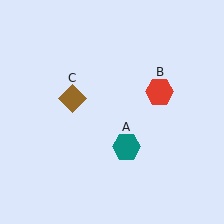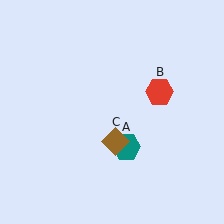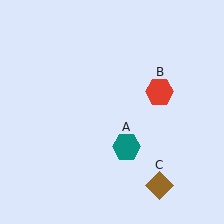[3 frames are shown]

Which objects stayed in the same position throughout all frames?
Teal hexagon (object A) and red hexagon (object B) remained stationary.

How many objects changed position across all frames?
1 object changed position: brown diamond (object C).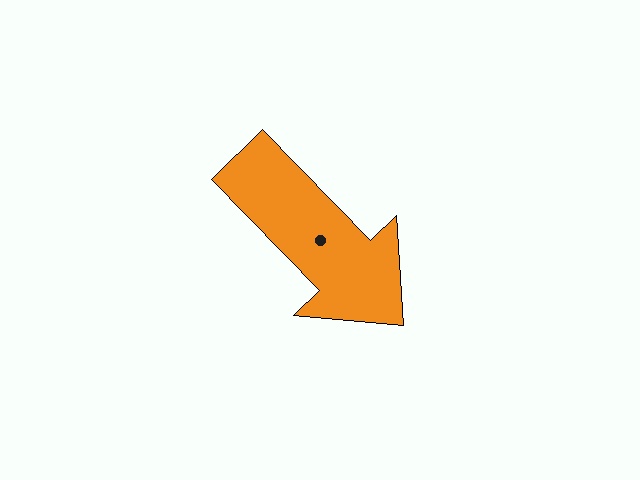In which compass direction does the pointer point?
Southeast.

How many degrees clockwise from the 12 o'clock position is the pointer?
Approximately 136 degrees.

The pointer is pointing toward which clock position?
Roughly 5 o'clock.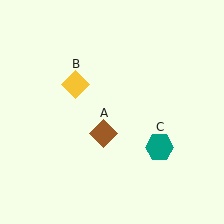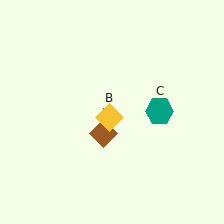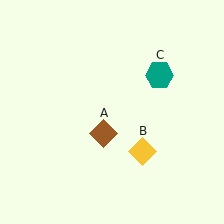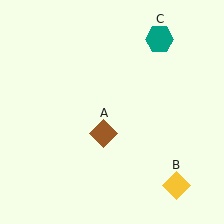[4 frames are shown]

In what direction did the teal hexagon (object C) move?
The teal hexagon (object C) moved up.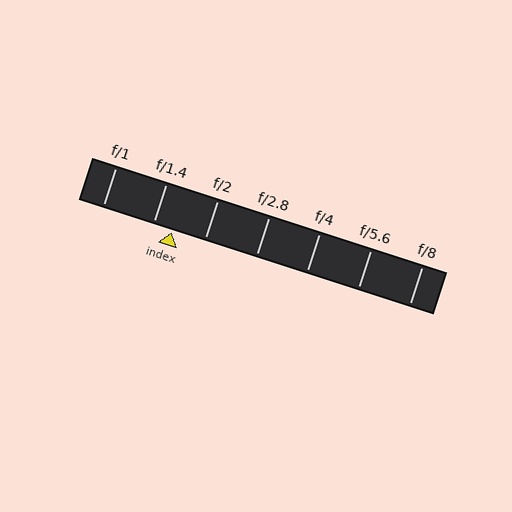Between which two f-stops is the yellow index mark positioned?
The index mark is between f/1.4 and f/2.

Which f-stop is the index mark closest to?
The index mark is closest to f/1.4.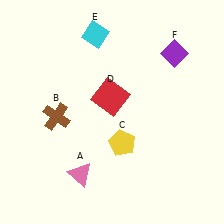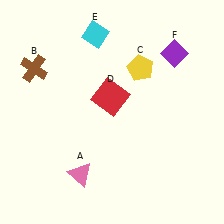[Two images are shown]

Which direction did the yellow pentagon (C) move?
The yellow pentagon (C) moved up.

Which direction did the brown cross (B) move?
The brown cross (B) moved up.